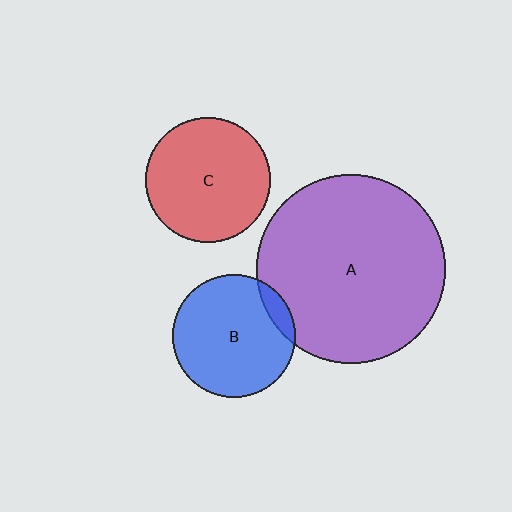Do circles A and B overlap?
Yes.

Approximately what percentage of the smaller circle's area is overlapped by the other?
Approximately 10%.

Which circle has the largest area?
Circle A (purple).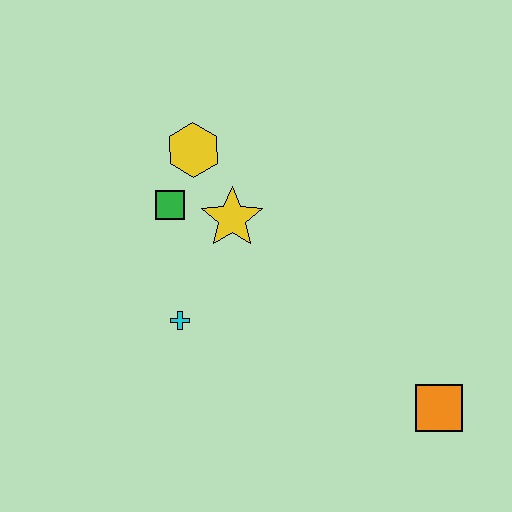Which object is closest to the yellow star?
The green square is closest to the yellow star.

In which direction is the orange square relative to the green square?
The orange square is to the right of the green square.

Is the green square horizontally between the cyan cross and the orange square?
No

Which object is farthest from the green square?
The orange square is farthest from the green square.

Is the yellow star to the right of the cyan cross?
Yes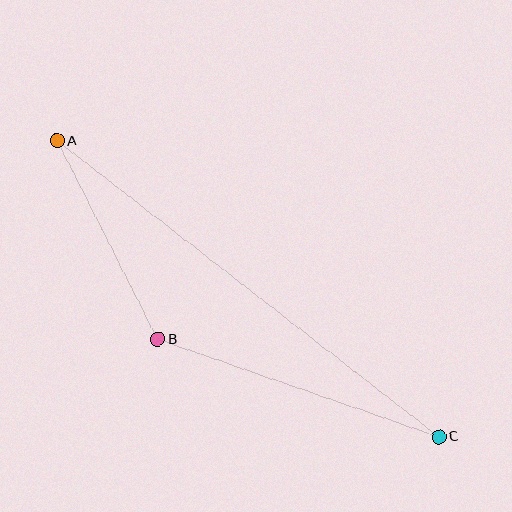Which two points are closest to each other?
Points A and B are closest to each other.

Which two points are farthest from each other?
Points A and C are farthest from each other.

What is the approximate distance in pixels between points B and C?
The distance between B and C is approximately 297 pixels.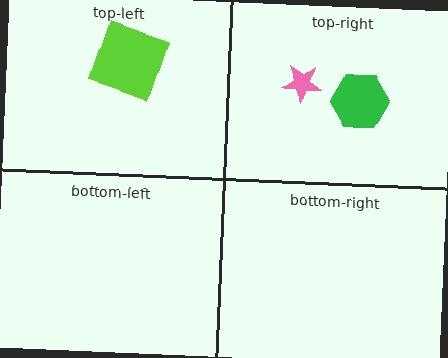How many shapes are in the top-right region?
2.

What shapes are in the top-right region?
The pink star, the green hexagon.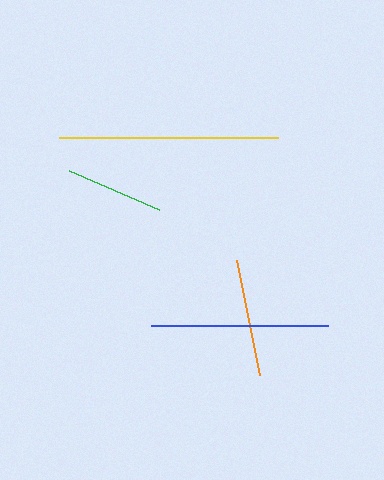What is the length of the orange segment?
The orange segment is approximately 117 pixels long.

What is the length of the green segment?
The green segment is approximately 98 pixels long.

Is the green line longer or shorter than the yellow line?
The yellow line is longer than the green line.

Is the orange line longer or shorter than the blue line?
The blue line is longer than the orange line.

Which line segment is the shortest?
The green line is the shortest at approximately 98 pixels.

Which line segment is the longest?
The yellow line is the longest at approximately 219 pixels.